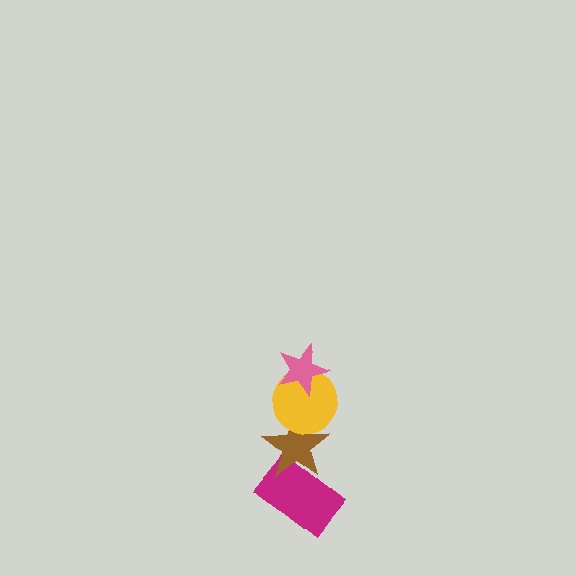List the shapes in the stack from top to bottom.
From top to bottom: the pink star, the yellow circle, the brown star, the magenta rectangle.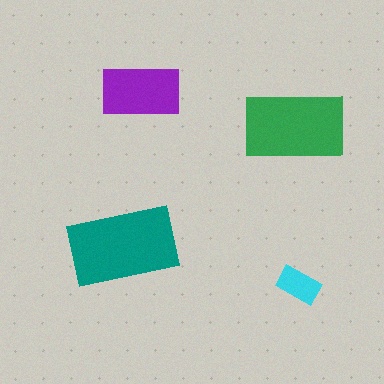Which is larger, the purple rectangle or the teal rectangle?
The teal one.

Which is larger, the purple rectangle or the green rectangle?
The green one.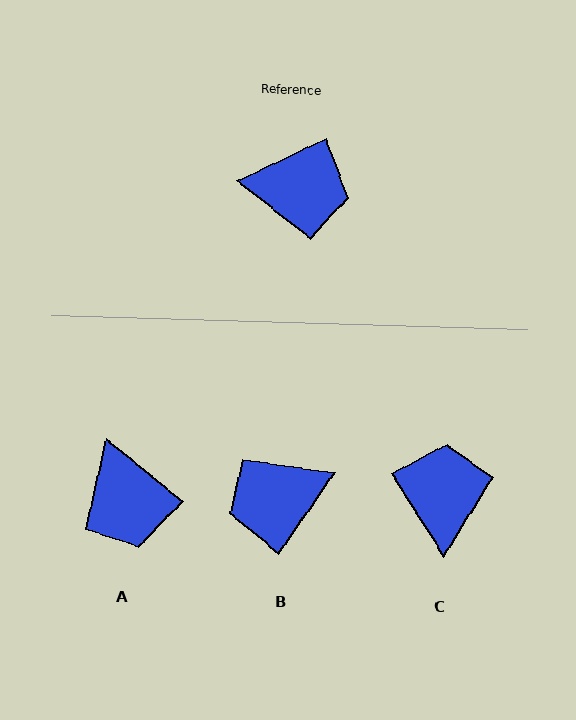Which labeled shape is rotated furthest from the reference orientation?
B, about 150 degrees away.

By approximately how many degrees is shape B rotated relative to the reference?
Approximately 150 degrees clockwise.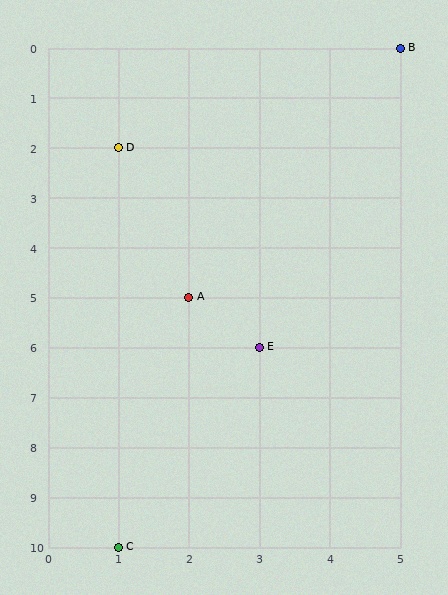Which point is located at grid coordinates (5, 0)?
Point B is at (5, 0).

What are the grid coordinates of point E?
Point E is at grid coordinates (3, 6).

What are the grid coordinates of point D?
Point D is at grid coordinates (1, 2).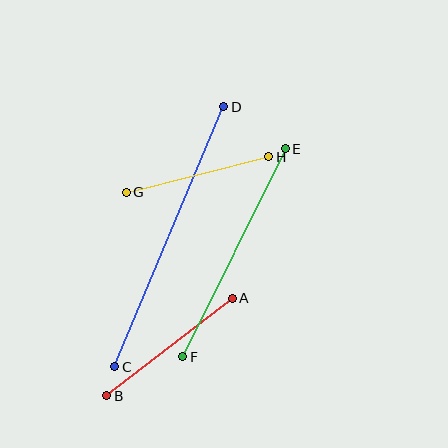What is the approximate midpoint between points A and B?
The midpoint is at approximately (169, 347) pixels.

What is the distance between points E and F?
The distance is approximately 232 pixels.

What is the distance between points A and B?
The distance is approximately 159 pixels.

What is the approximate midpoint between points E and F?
The midpoint is at approximately (234, 253) pixels.